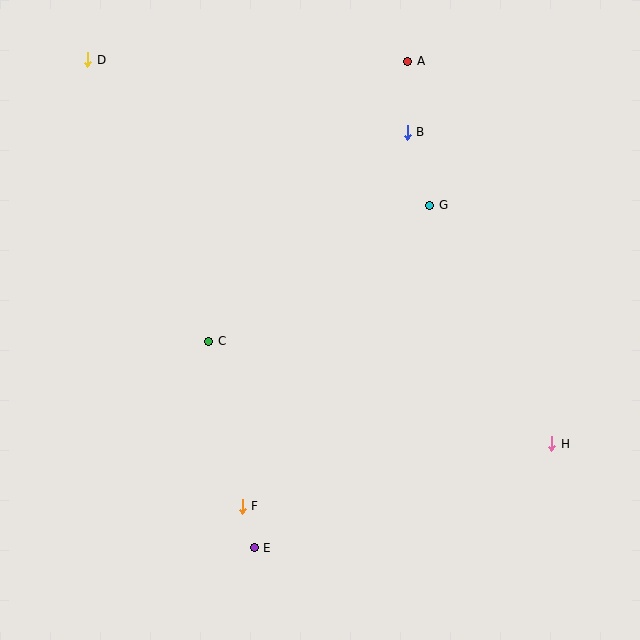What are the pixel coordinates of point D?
Point D is at (88, 60).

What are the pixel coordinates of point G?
Point G is at (430, 205).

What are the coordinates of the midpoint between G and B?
The midpoint between G and B is at (418, 169).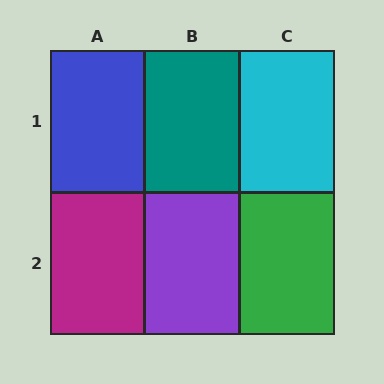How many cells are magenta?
1 cell is magenta.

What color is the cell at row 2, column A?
Magenta.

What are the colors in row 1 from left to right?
Blue, teal, cyan.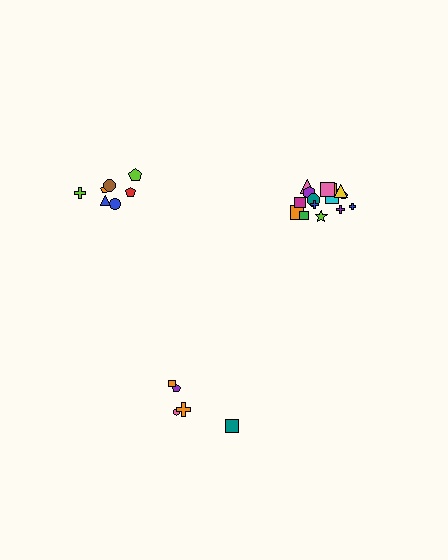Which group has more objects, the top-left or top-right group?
The top-right group.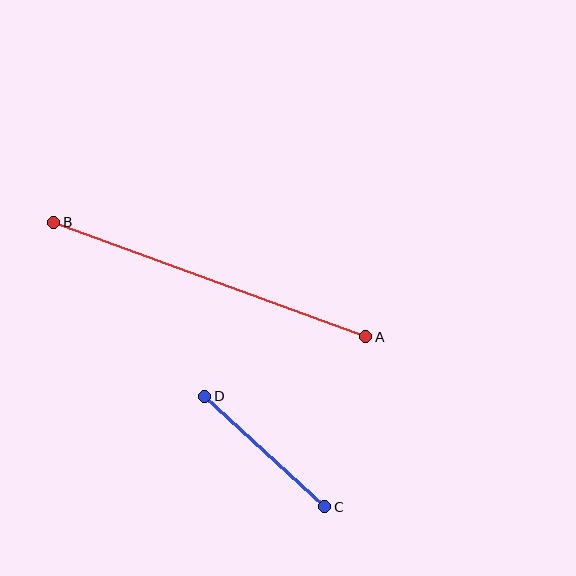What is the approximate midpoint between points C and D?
The midpoint is at approximately (265, 452) pixels.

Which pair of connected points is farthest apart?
Points A and B are farthest apart.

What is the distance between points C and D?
The distance is approximately 163 pixels.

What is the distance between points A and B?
The distance is approximately 332 pixels.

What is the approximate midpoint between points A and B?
The midpoint is at approximately (210, 280) pixels.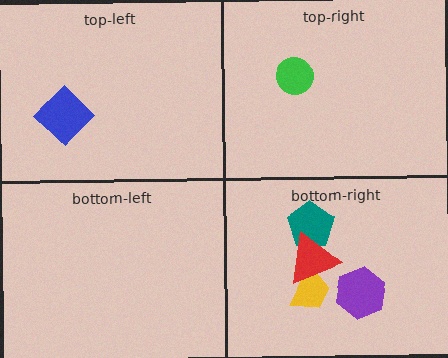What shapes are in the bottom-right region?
The yellow trapezoid, the teal pentagon, the red triangle, the purple hexagon.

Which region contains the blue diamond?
The top-left region.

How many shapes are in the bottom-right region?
4.